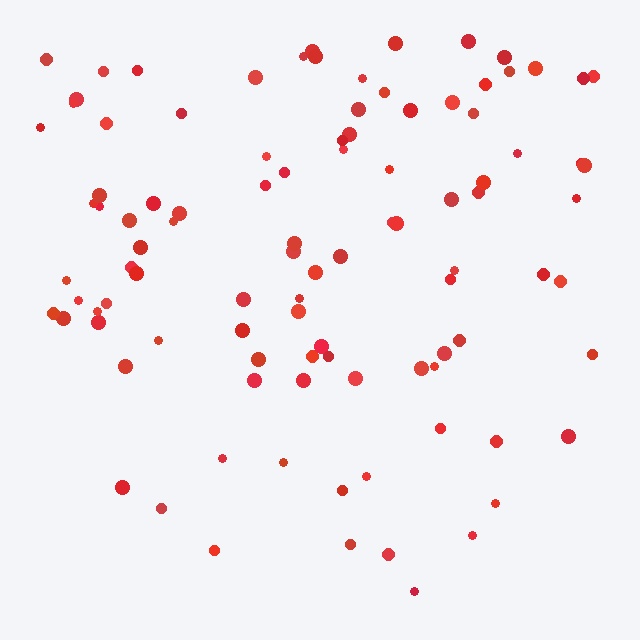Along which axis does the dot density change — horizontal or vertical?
Vertical.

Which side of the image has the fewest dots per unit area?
The bottom.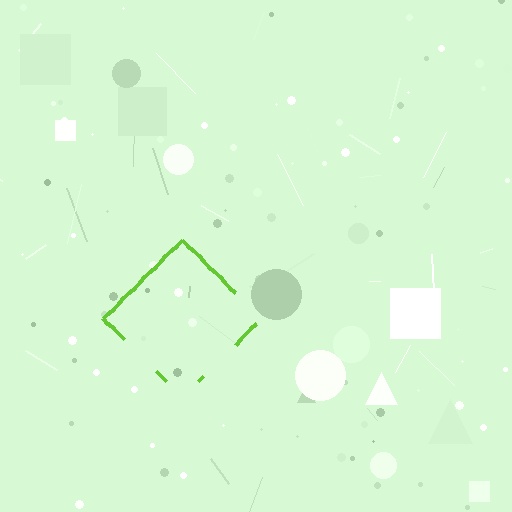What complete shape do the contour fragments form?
The contour fragments form a diamond.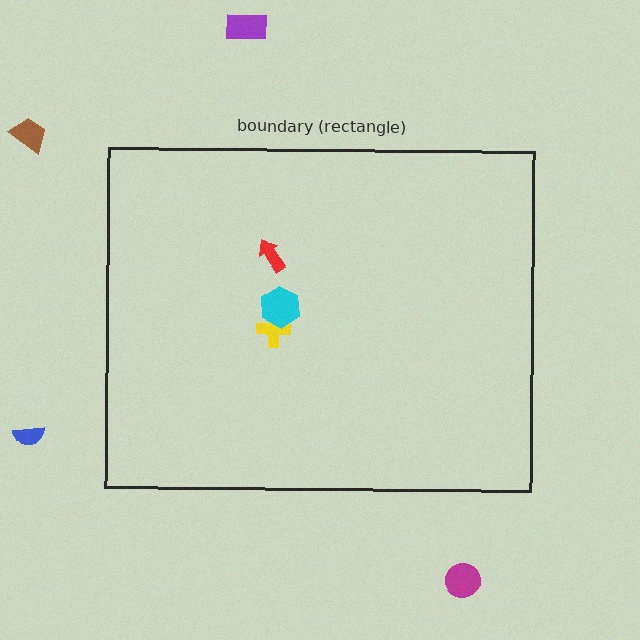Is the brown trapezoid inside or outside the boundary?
Outside.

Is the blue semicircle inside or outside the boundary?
Outside.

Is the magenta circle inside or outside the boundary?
Outside.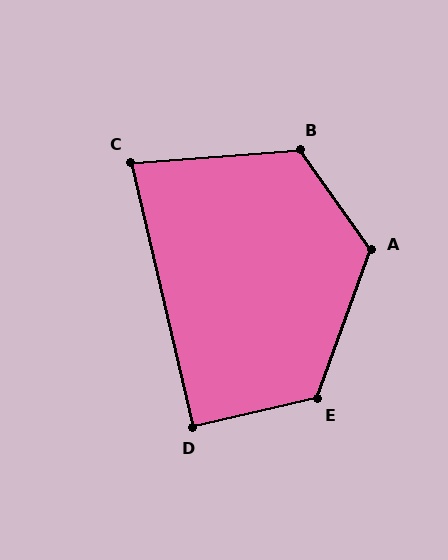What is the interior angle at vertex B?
Approximately 122 degrees (obtuse).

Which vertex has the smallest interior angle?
C, at approximately 81 degrees.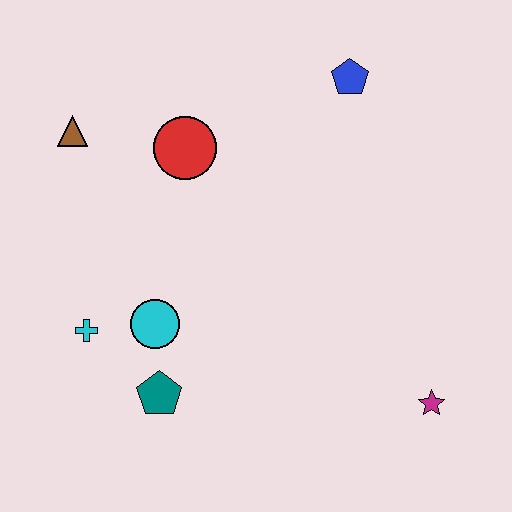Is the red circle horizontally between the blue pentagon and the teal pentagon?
Yes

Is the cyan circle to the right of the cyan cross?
Yes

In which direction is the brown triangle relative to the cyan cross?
The brown triangle is above the cyan cross.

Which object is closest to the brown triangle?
The red circle is closest to the brown triangle.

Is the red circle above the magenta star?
Yes